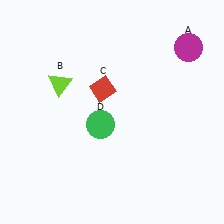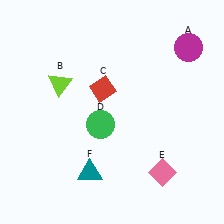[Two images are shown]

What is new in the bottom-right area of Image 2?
A pink diamond (E) was added in the bottom-right area of Image 2.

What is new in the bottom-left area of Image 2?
A teal triangle (F) was added in the bottom-left area of Image 2.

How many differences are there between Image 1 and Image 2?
There are 2 differences between the two images.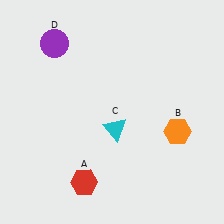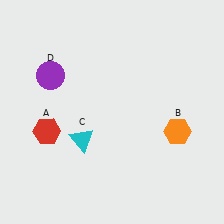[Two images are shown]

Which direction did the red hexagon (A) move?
The red hexagon (A) moved up.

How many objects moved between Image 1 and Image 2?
3 objects moved between the two images.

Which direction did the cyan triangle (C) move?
The cyan triangle (C) moved left.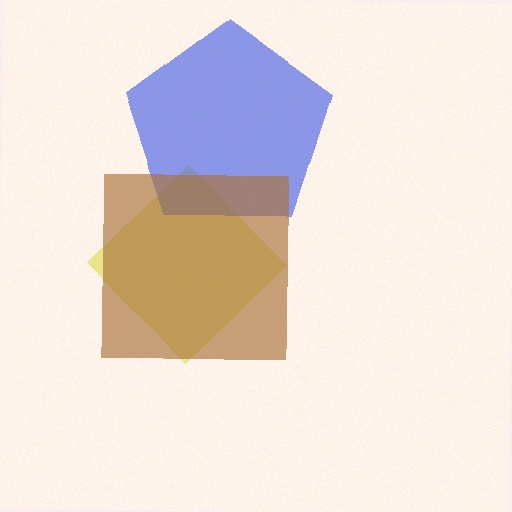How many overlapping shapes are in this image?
There are 3 overlapping shapes in the image.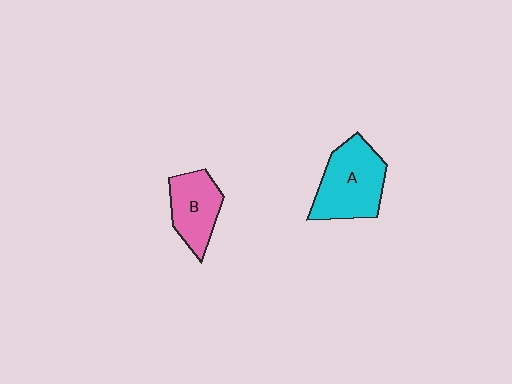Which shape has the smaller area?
Shape B (pink).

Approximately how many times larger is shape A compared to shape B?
Approximately 1.4 times.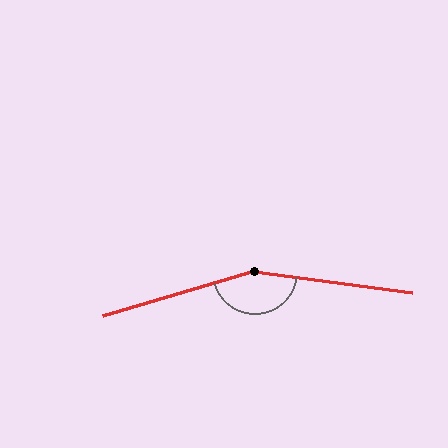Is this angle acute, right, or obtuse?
It is obtuse.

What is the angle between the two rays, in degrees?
Approximately 156 degrees.